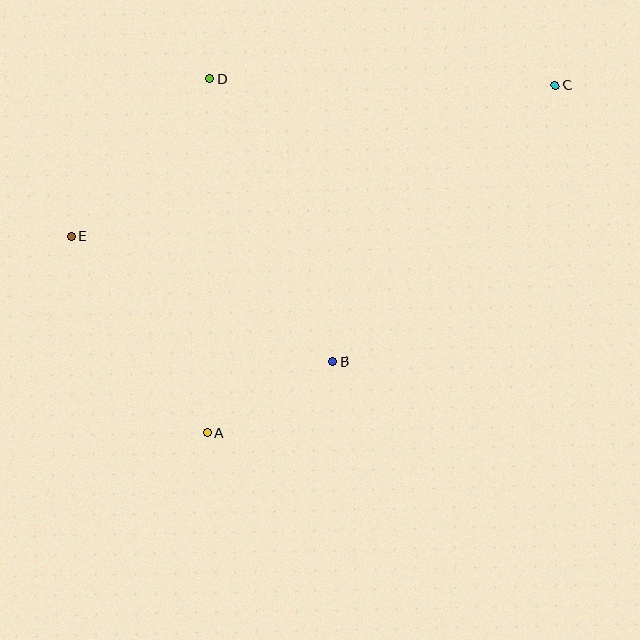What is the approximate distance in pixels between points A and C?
The distance between A and C is approximately 491 pixels.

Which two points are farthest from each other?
Points C and E are farthest from each other.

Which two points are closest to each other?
Points A and B are closest to each other.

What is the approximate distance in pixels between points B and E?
The distance between B and E is approximately 290 pixels.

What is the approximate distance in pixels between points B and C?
The distance between B and C is approximately 354 pixels.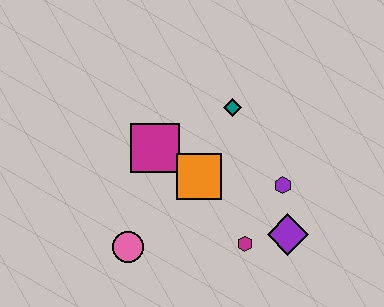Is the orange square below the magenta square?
Yes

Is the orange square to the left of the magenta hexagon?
Yes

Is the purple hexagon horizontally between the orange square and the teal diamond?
No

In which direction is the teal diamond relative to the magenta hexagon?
The teal diamond is above the magenta hexagon.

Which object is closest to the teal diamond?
The orange square is closest to the teal diamond.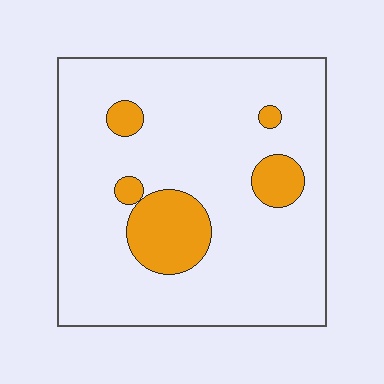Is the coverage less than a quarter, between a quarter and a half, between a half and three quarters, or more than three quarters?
Less than a quarter.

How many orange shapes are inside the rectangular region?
5.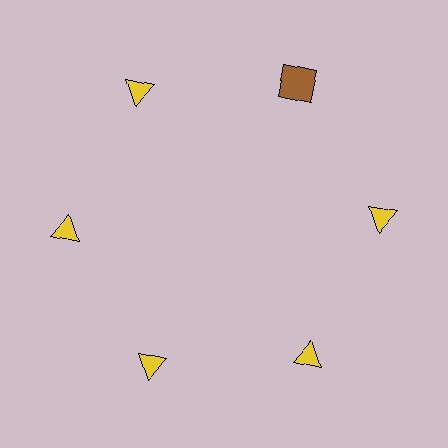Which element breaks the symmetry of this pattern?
The brown square at roughly the 1 o'clock position breaks the symmetry. All other shapes are yellow triangles.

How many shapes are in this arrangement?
There are 6 shapes arranged in a ring pattern.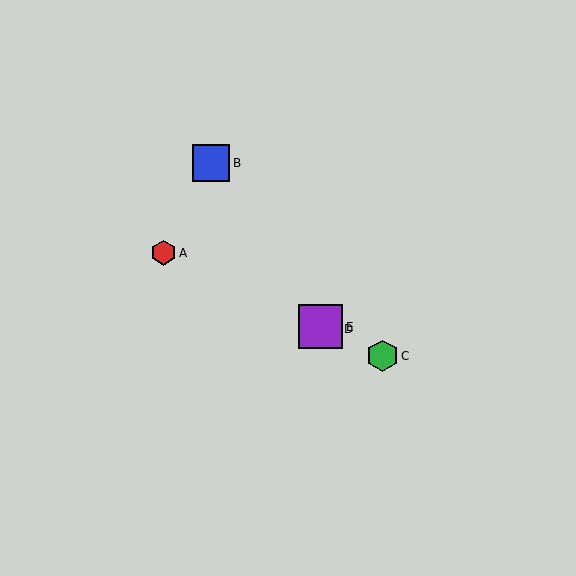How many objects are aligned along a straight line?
4 objects (A, C, D, E) are aligned along a straight line.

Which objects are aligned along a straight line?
Objects A, C, D, E are aligned along a straight line.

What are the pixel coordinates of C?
Object C is at (383, 356).